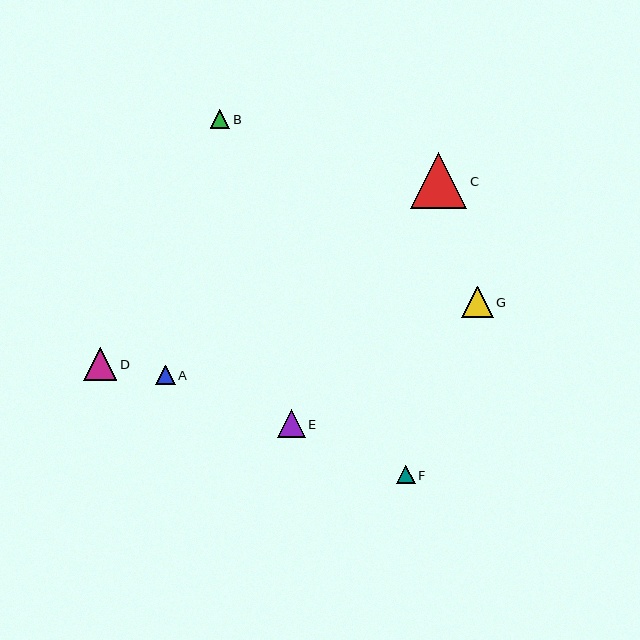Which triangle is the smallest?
Triangle F is the smallest with a size of approximately 19 pixels.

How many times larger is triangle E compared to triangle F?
Triangle E is approximately 1.5 times the size of triangle F.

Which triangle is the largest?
Triangle C is the largest with a size of approximately 56 pixels.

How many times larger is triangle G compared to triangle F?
Triangle G is approximately 1.7 times the size of triangle F.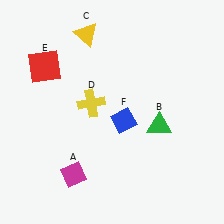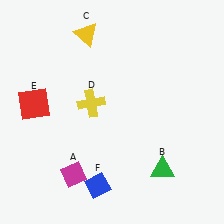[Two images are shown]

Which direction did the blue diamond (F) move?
The blue diamond (F) moved down.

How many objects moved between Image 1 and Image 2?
3 objects moved between the two images.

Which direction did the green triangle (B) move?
The green triangle (B) moved down.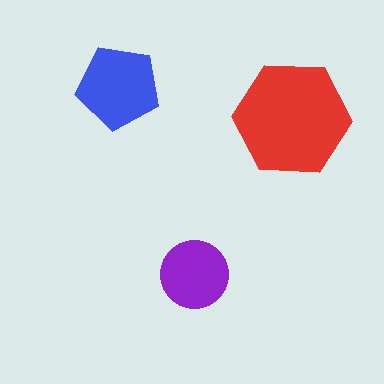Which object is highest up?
The blue pentagon is topmost.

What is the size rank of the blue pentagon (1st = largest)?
2nd.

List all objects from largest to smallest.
The red hexagon, the blue pentagon, the purple circle.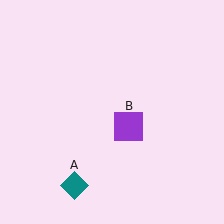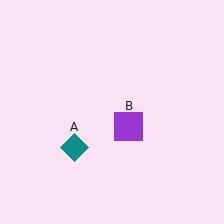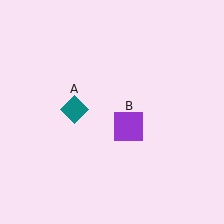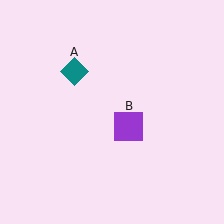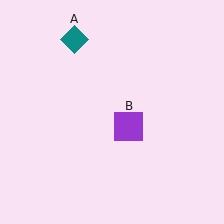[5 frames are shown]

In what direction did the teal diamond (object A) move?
The teal diamond (object A) moved up.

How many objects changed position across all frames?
1 object changed position: teal diamond (object A).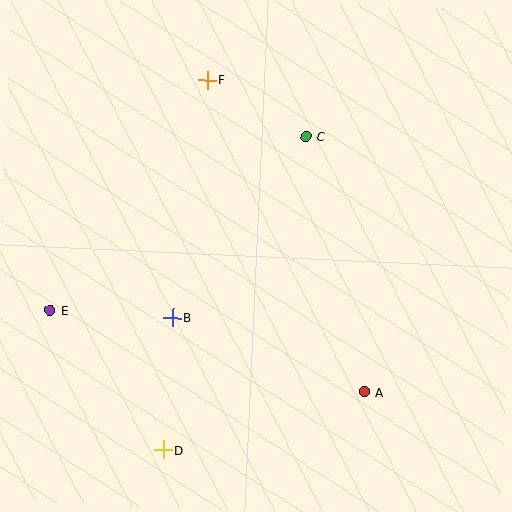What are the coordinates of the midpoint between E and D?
The midpoint between E and D is at (107, 380).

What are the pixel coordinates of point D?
Point D is at (163, 450).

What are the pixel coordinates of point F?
Point F is at (207, 80).